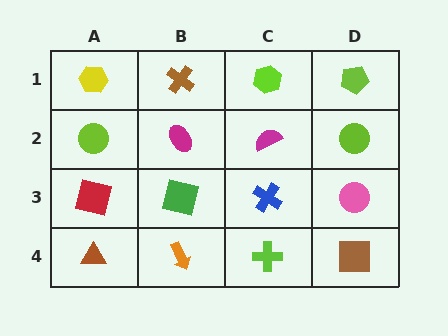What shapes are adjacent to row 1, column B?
A magenta ellipse (row 2, column B), a yellow hexagon (row 1, column A), a lime hexagon (row 1, column C).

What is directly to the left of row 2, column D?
A magenta semicircle.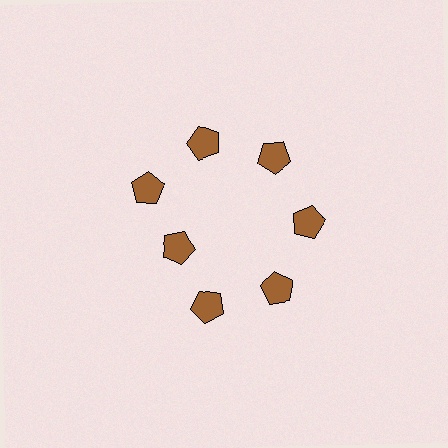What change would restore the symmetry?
The symmetry would be restored by moving it outward, back onto the ring so that all 7 pentagons sit at equal angles and equal distance from the center.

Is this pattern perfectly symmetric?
No. The 7 brown pentagons are arranged in a ring, but one element near the 8 o'clock position is pulled inward toward the center, breaking the 7-fold rotational symmetry.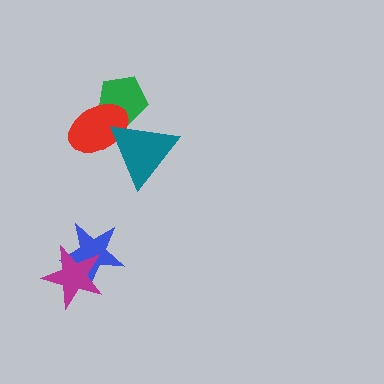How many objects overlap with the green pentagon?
2 objects overlap with the green pentagon.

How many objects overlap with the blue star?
1 object overlaps with the blue star.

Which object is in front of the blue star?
The magenta star is in front of the blue star.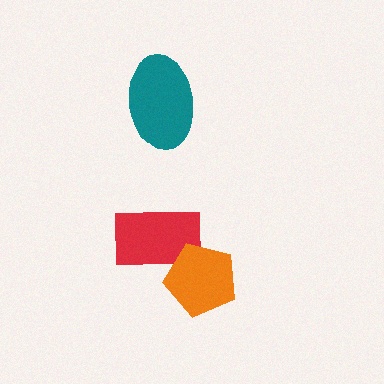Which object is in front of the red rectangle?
The orange pentagon is in front of the red rectangle.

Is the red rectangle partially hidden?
Yes, it is partially covered by another shape.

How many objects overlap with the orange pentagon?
1 object overlaps with the orange pentagon.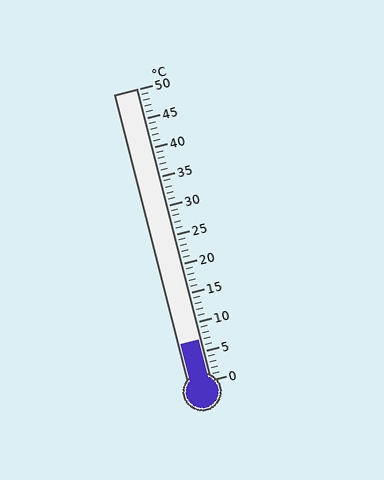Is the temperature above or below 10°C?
The temperature is below 10°C.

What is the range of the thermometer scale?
The thermometer scale ranges from 0°C to 50°C.